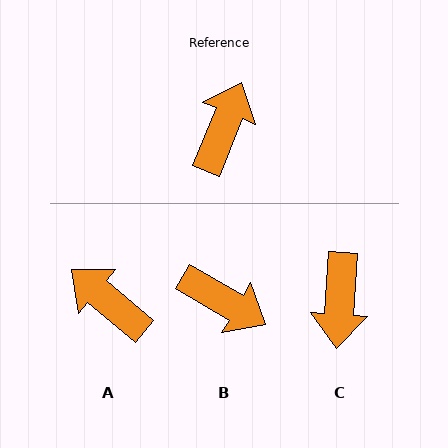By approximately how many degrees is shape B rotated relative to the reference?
Approximately 98 degrees clockwise.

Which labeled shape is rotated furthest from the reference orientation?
C, about 162 degrees away.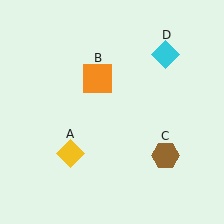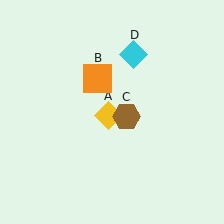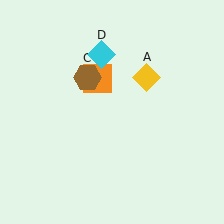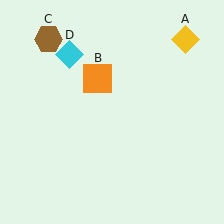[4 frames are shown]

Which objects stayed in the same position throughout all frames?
Orange square (object B) remained stationary.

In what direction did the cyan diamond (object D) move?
The cyan diamond (object D) moved left.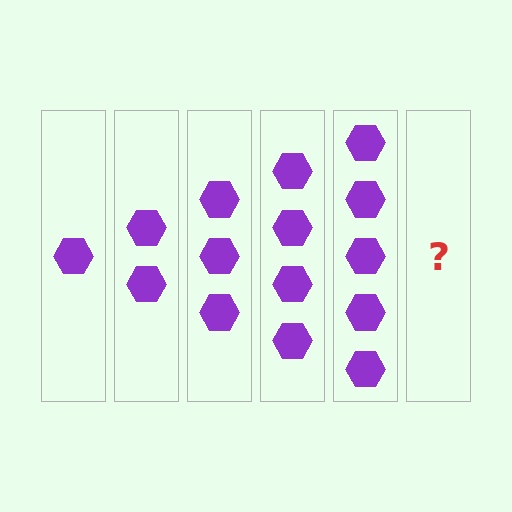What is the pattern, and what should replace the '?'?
The pattern is that each step adds one more hexagon. The '?' should be 6 hexagons.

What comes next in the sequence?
The next element should be 6 hexagons.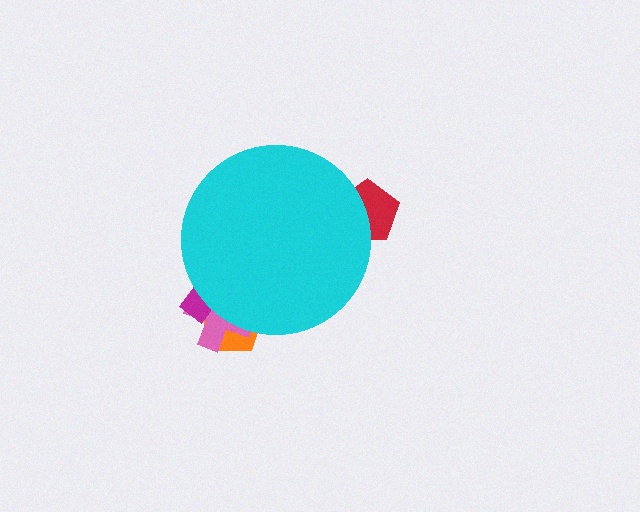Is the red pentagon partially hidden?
Yes, the red pentagon is partially hidden behind the cyan circle.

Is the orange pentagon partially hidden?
Yes, the orange pentagon is partially hidden behind the cyan circle.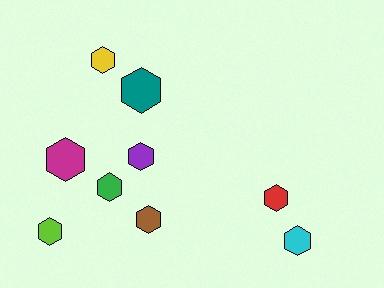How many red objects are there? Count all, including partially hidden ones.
There is 1 red object.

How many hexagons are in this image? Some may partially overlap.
There are 9 hexagons.